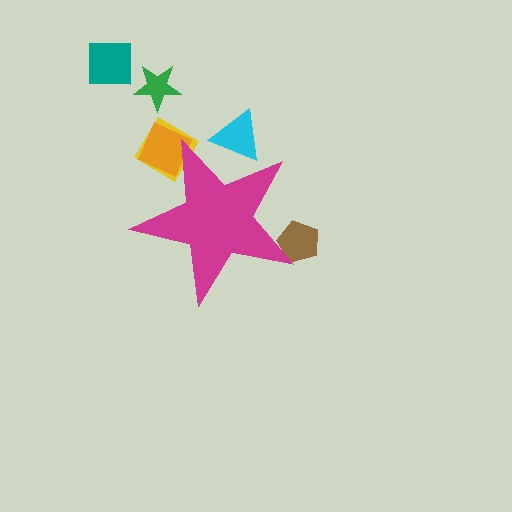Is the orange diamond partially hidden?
Yes, the orange diamond is partially hidden behind the magenta star.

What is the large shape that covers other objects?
A magenta star.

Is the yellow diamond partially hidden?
Yes, the yellow diamond is partially hidden behind the magenta star.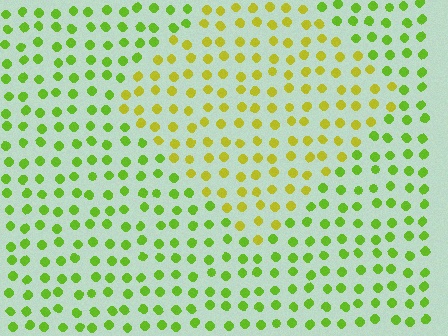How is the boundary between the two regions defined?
The boundary is defined purely by a slight shift in hue (about 33 degrees). Spacing, size, and orientation are identical on both sides.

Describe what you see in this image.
The image is filled with small lime elements in a uniform arrangement. A diamond-shaped region is visible where the elements are tinted to a slightly different hue, forming a subtle color boundary.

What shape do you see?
I see a diamond.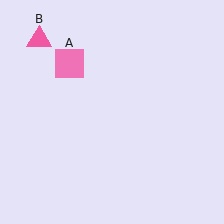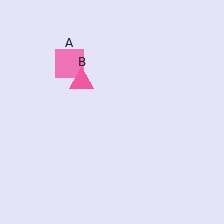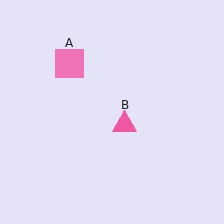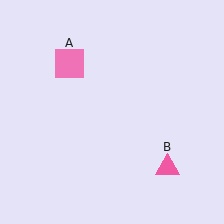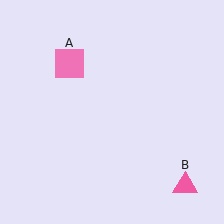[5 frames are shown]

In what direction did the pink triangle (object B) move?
The pink triangle (object B) moved down and to the right.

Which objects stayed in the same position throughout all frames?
Pink square (object A) remained stationary.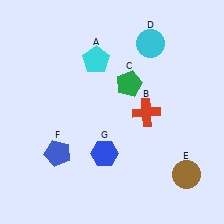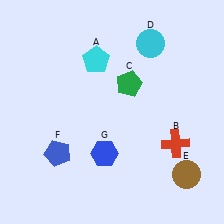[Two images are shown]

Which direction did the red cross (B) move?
The red cross (B) moved down.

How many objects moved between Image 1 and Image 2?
1 object moved between the two images.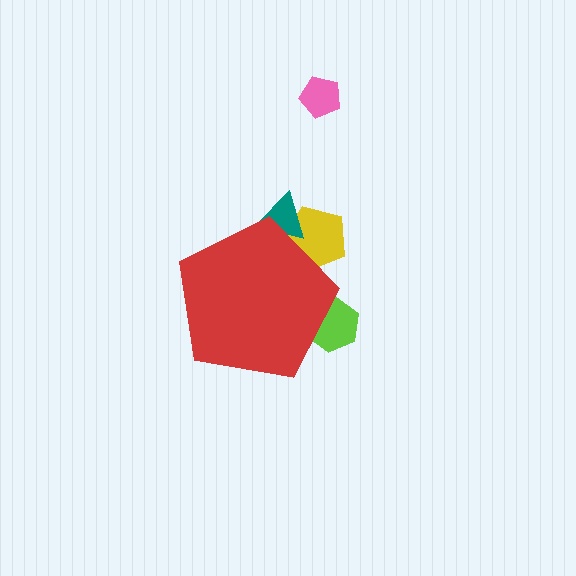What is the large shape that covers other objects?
A red pentagon.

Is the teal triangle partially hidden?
Yes, the teal triangle is partially hidden behind the red pentagon.